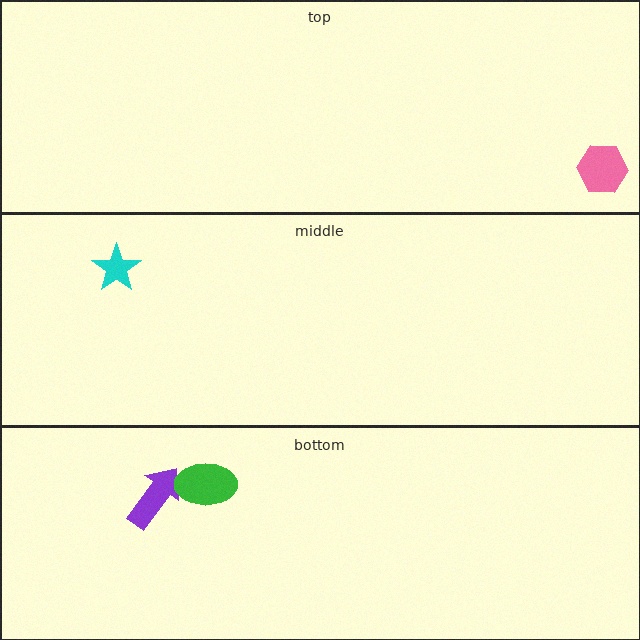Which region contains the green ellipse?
The bottom region.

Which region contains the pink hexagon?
The top region.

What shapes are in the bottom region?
The purple arrow, the green ellipse.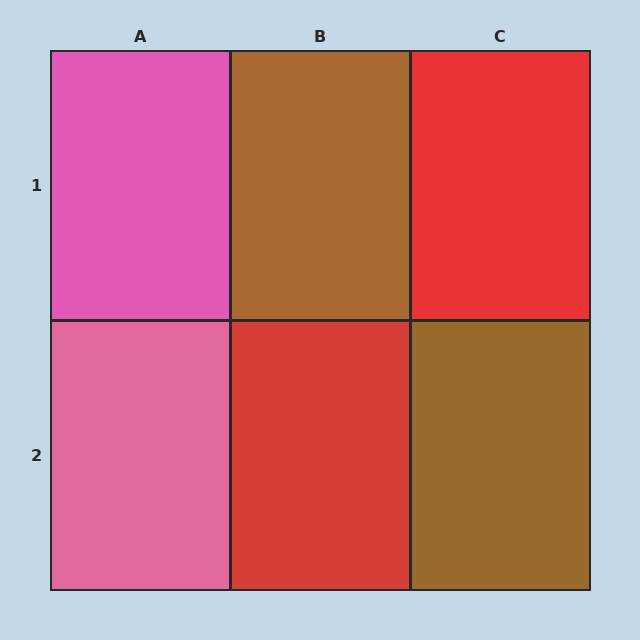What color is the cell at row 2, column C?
Brown.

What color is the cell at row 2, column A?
Pink.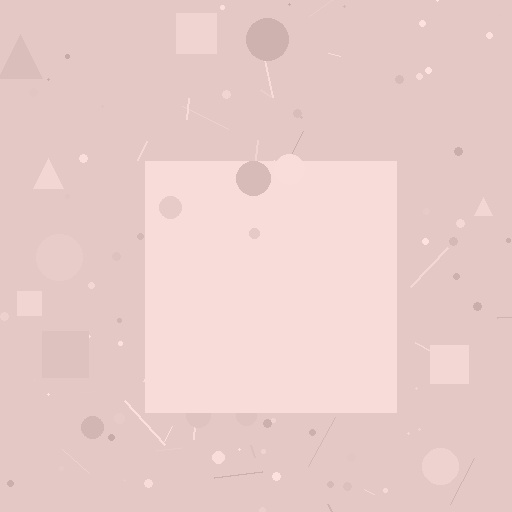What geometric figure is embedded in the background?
A square is embedded in the background.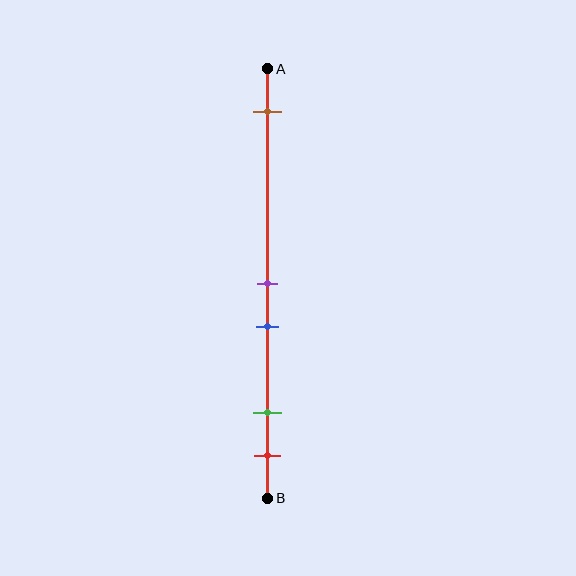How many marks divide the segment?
There are 5 marks dividing the segment.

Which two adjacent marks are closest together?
The purple and blue marks are the closest adjacent pair.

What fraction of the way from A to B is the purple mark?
The purple mark is approximately 50% (0.5) of the way from A to B.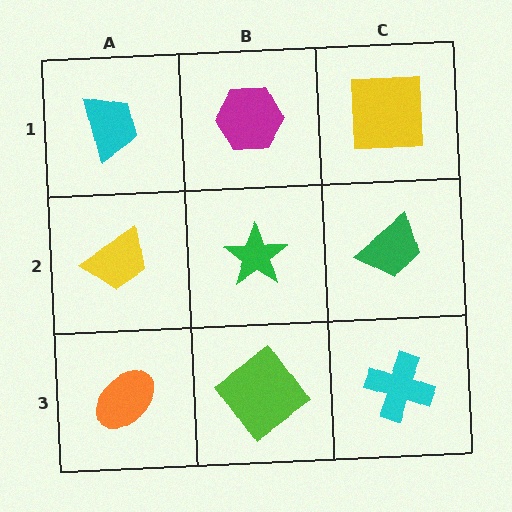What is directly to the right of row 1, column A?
A magenta hexagon.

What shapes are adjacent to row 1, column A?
A yellow trapezoid (row 2, column A), a magenta hexagon (row 1, column B).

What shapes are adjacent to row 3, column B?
A green star (row 2, column B), an orange ellipse (row 3, column A), a cyan cross (row 3, column C).